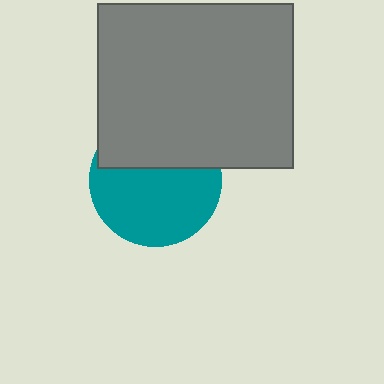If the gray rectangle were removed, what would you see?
You would see the complete teal circle.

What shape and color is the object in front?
The object in front is a gray rectangle.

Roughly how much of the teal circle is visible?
About half of it is visible (roughly 61%).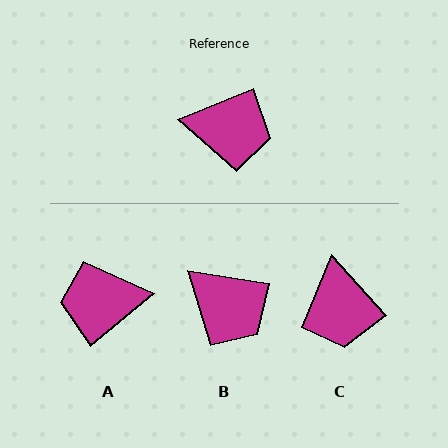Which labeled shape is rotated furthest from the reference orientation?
A, about 163 degrees away.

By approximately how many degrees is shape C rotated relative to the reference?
Approximately 71 degrees clockwise.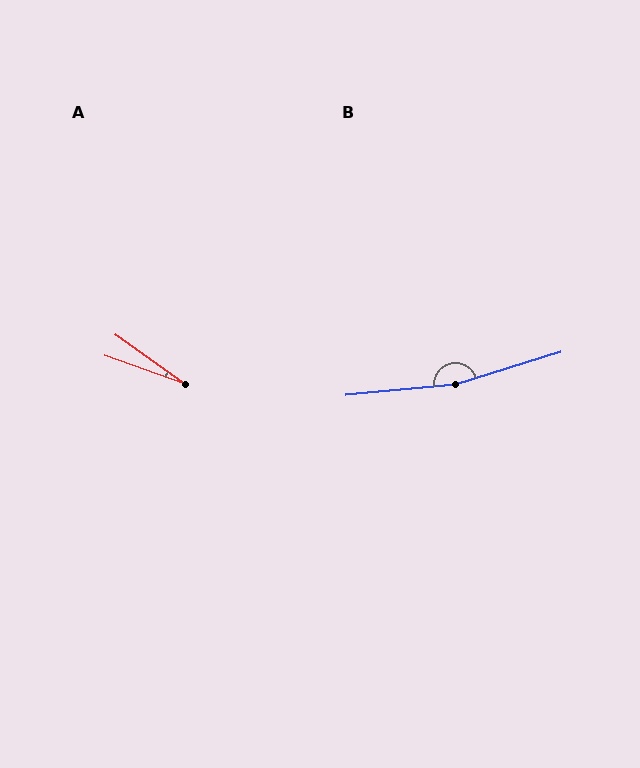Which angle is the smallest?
A, at approximately 16 degrees.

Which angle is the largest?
B, at approximately 168 degrees.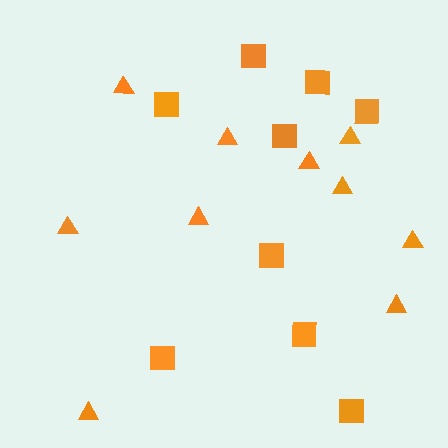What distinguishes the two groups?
There are 2 groups: one group of squares (9) and one group of triangles (10).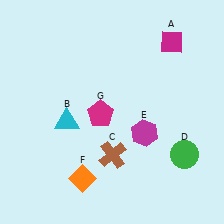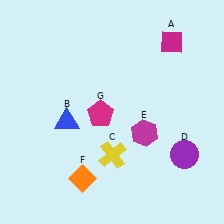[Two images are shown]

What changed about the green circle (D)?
In Image 1, D is green. In Image 2, it changed to purple.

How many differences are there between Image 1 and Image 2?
There are 3 differences between the two images.